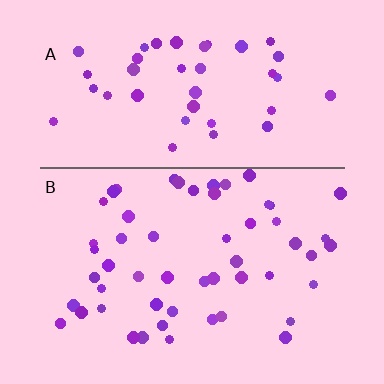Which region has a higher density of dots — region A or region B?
B (the bottom).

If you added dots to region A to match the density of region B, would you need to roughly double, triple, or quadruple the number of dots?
Approximately double.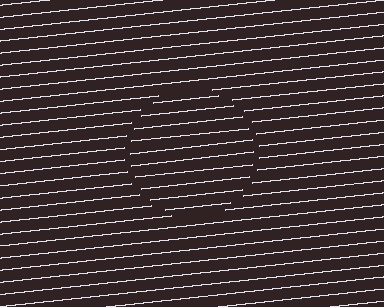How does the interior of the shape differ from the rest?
The interior of the shape contains the same grating, shifted by half a period — the contour is defined by the phase discontinuity where line-ends from the inner and outer gratings abut.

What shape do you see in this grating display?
An illusory circle. The interior of the shape contains the same grating, shifted by half a period — the contour is defined by the phase discontinuity where line-ends from the inner and outer gratings abut.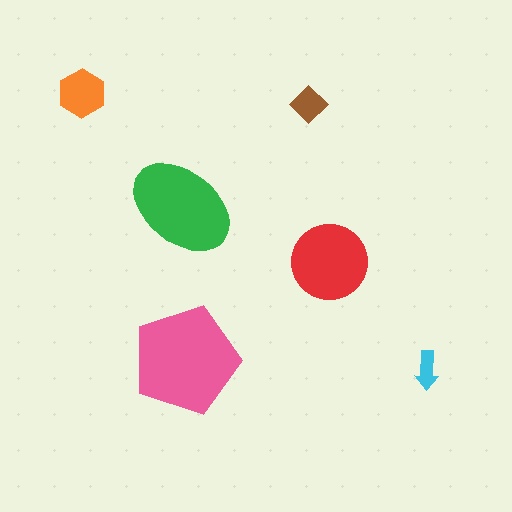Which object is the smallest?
The cyan arrow.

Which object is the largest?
The pink pentagon.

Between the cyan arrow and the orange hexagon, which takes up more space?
The orange hexagon.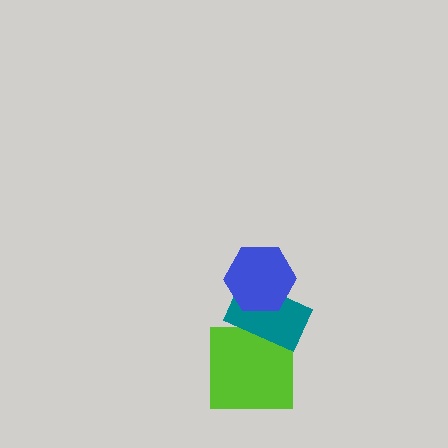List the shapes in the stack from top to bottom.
From top to bottom: the blue hexagon, the teal rectangle, the lime square.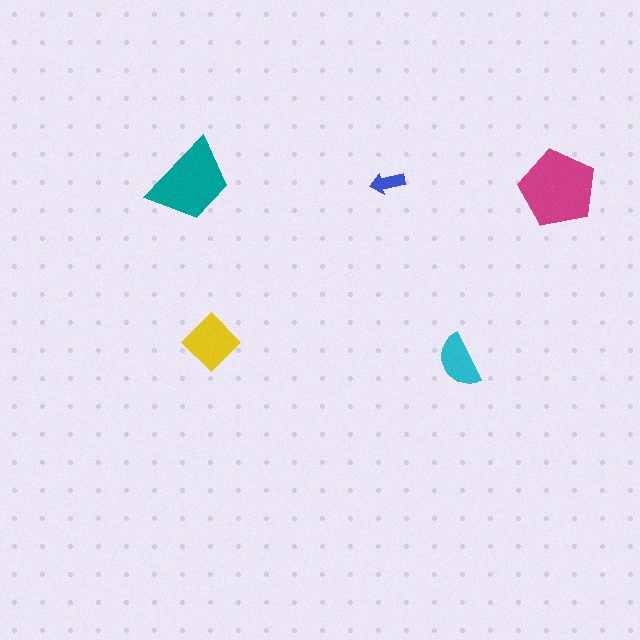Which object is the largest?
The magenta pentagon.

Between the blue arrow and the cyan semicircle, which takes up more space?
The cyan semicircle.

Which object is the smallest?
The blue arrow.